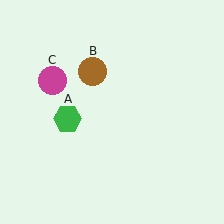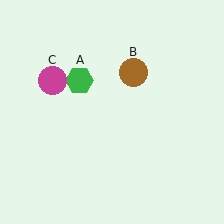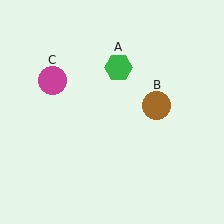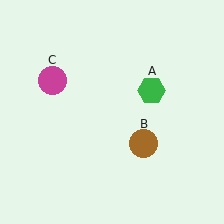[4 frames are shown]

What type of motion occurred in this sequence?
The green hexagon (object A), brown circle (object B) rotated clockwise around the center of the scene.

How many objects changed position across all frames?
2 objects changed position: green hexagon (object A), brown circle (object B).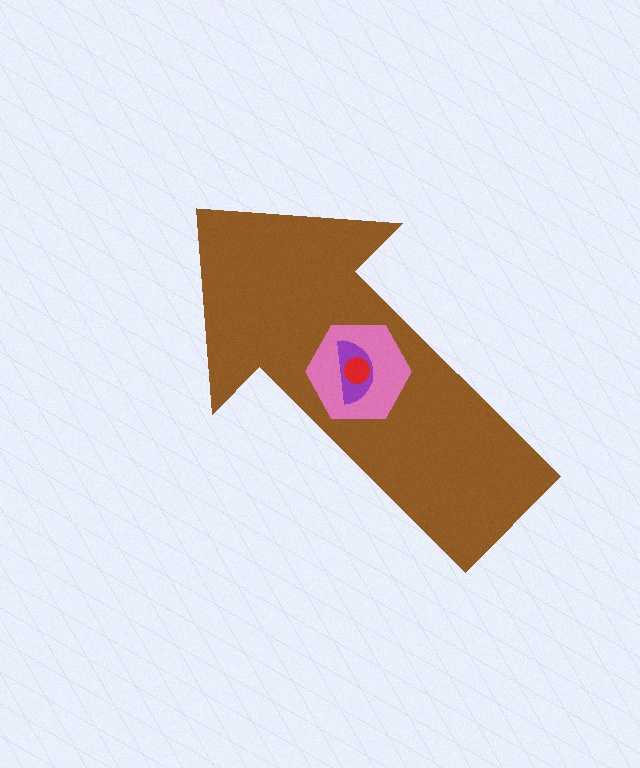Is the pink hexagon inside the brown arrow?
Yes.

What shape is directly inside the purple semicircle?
The red circle.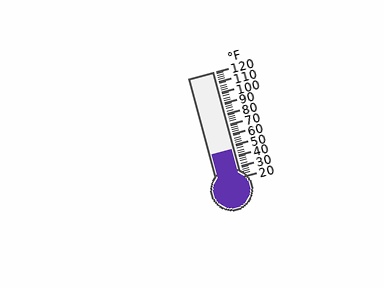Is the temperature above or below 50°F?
The temperature is below 50°F.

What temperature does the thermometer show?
The thermometer shows approximately 46°F.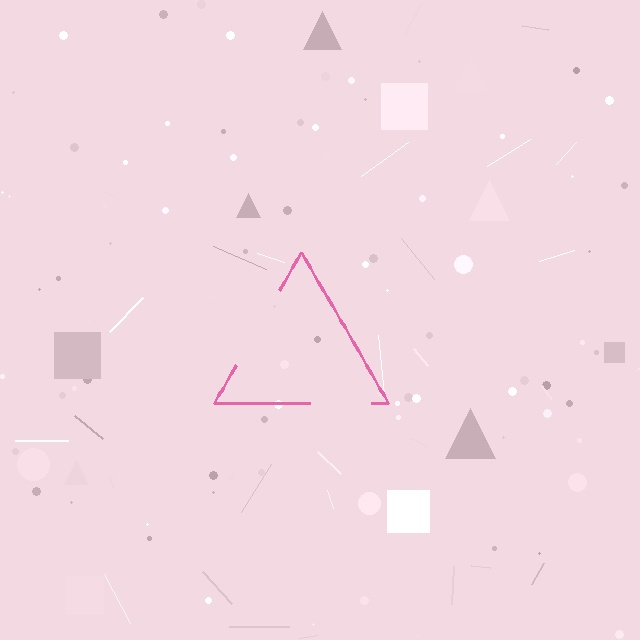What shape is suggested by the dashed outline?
The dashed outline suggests a triangle.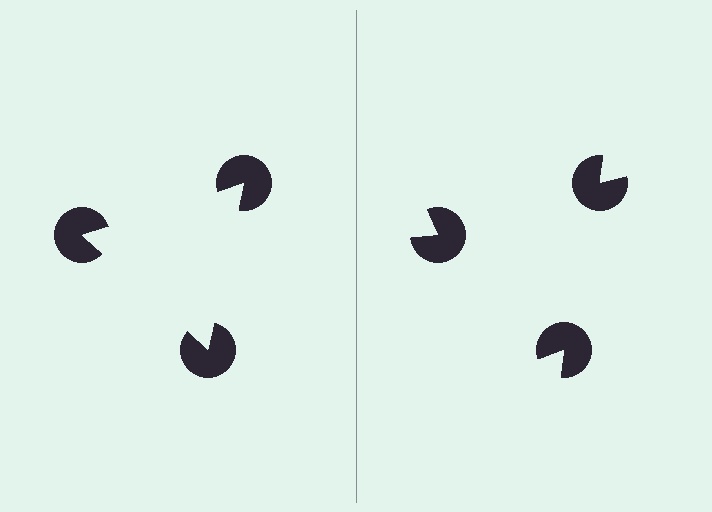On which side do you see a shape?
An illusory triangle appears on the left side. On the right side the wedge cuts are rotated, so no coherent shape forms.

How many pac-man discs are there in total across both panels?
6 — 3 on each side.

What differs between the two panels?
The pac-man discs are positioned identically on both sides; only the wedge orientations differ. On the left they align to a triangle; on the right they are misaligned.